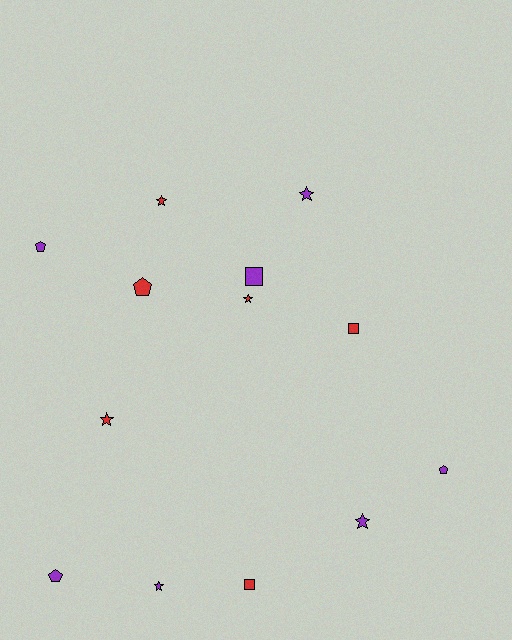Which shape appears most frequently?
Star, with 6 objects.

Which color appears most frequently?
Purple, with 7 objects.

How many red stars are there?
There are 3 red stars.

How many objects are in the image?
There are 13 objects.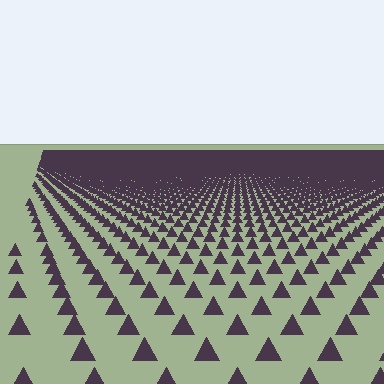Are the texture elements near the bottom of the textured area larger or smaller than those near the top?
Larger. Near the bottom, elements are closer to the viewer and appear at a bigger on-screen size.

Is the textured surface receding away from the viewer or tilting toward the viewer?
The surface is receding away from the viewer. Texture elements get smaller and denser toward the top.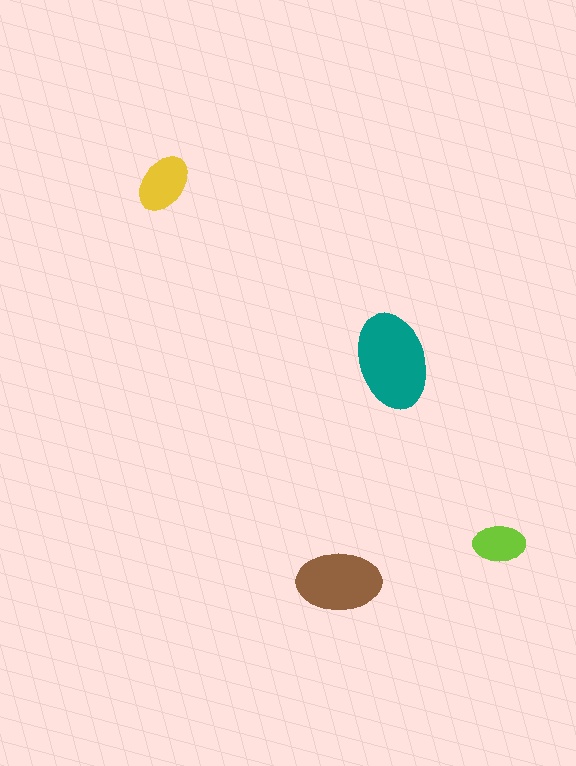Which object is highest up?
The yellow ellipse is topmost.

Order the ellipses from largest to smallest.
the teal one, the brown one, the yellow one, the lime one.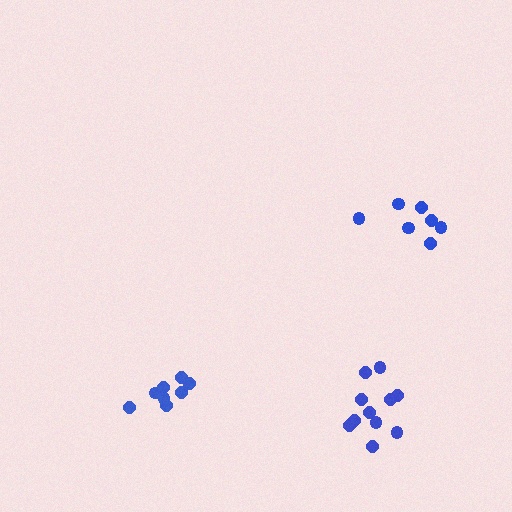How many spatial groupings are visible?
There are 3 spatial groupings.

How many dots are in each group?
Group 1: 8 dots, Group 2: 11 dots, Group 3: 7 dots (26 total).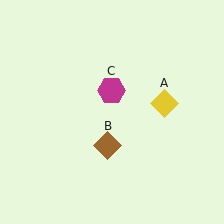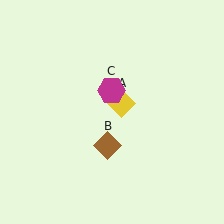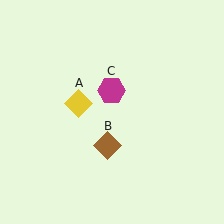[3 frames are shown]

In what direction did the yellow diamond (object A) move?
The yellow diamond (object A) moved left.